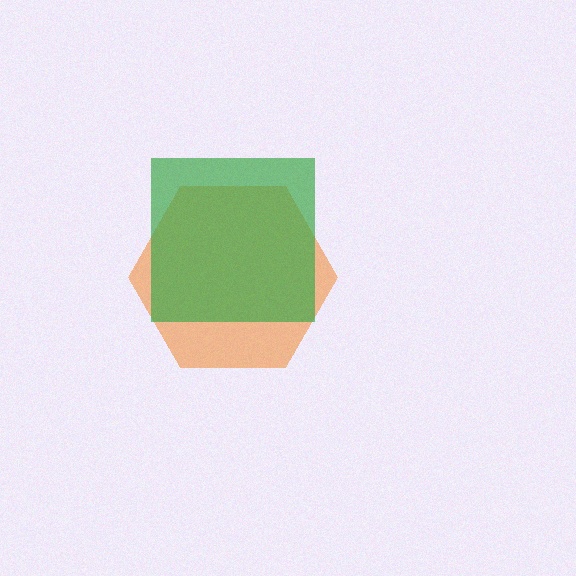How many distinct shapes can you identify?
There are 2 distinct shapes: an orange hexagon, a green square.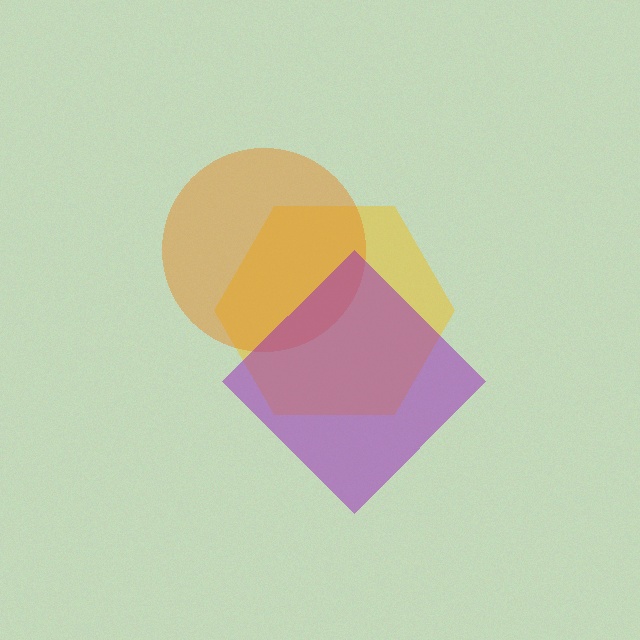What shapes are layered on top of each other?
The layered shapes are: a yellow hexagon, an orange circle, a purple diamond.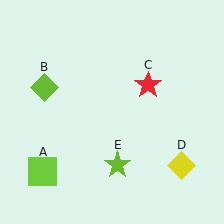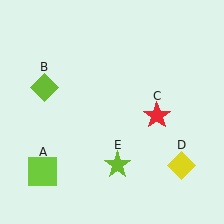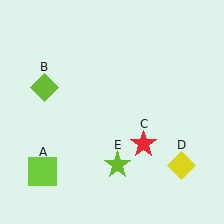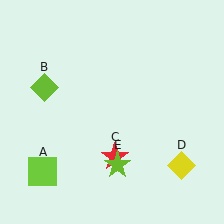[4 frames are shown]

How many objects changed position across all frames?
1 object changed position: red star (object C).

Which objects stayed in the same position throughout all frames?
Lime square (object A) and lime diamond (object B) and yellow diamond (object D) and lime star (object E) remained stationary.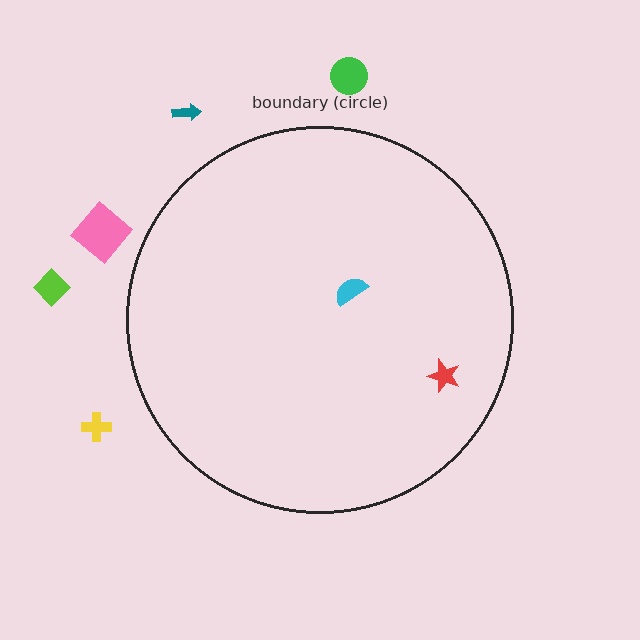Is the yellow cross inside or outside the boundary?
Outside.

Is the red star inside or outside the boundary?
Inside.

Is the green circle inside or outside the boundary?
Outside.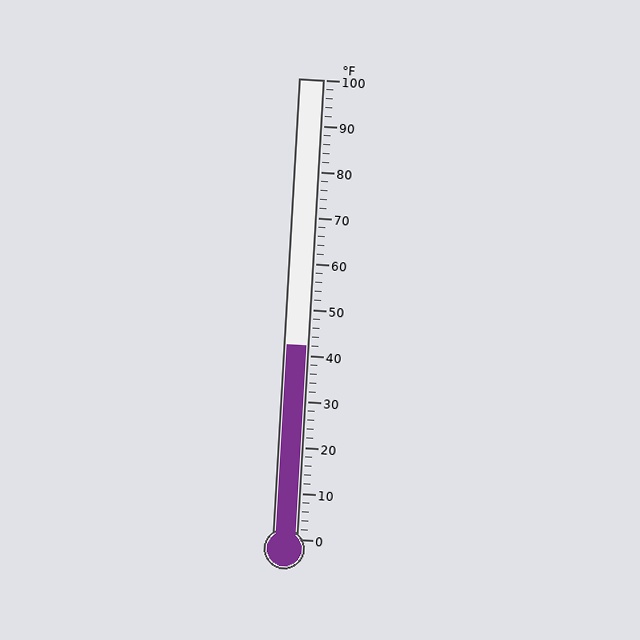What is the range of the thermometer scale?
The thermometer scale ranges from 0°F to 100°F.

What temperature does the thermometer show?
The thermometer shows approximately 42°F.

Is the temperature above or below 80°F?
The temperature is below 80°F.